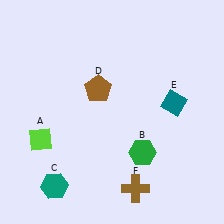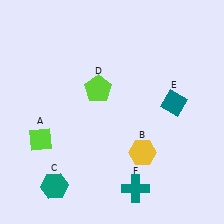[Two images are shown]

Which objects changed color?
B changed from green to yellow. D changed from brown to lime. F changed from brown to teal.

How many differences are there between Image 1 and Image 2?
There are 3 differences between the two images.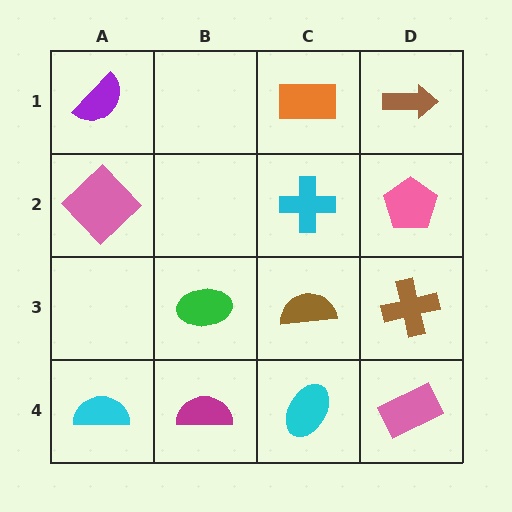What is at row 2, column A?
A pink diamond.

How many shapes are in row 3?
3 shapes.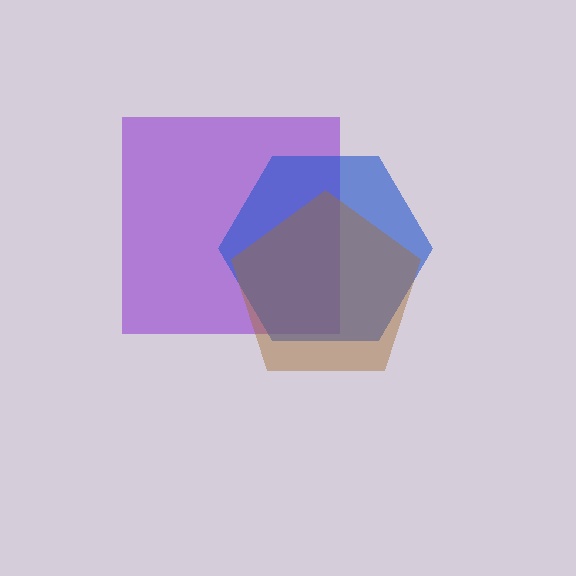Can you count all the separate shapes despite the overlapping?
Yes, there are 3 separate shapes.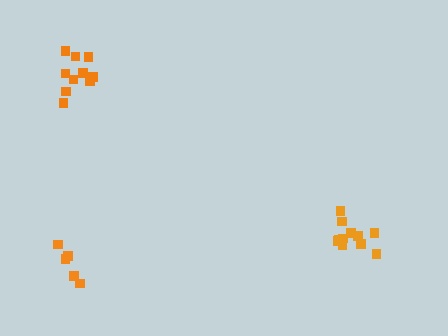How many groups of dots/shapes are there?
There are 3 groups.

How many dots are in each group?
Group 1: 10 dots, Group 2: 5 dots, Group 3: 11 dots (26 total).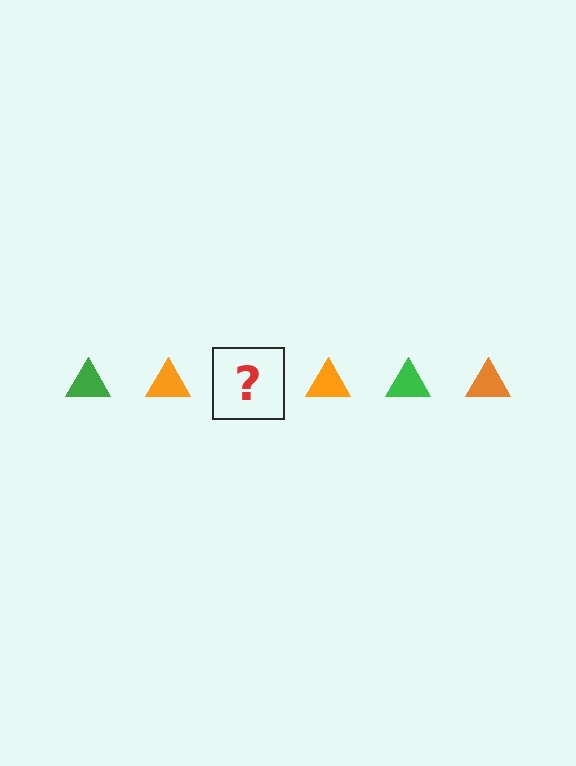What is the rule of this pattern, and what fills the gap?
The rule is that the pattern cycles through green, orange triangles. The gap should be filled with a green triangle.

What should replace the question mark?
The question mark should be replaced with a green triangle.